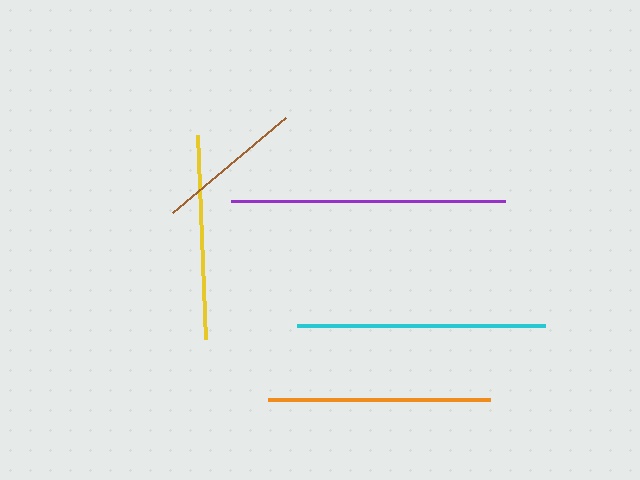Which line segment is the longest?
The purple line is the longest at approximately 273 pixels.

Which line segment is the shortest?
The brown line is the shortest at approximately 148 pixels.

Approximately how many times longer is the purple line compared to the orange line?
The purple line is approximately 1.2 times the length of the orange line.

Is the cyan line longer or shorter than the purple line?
The purple line is longer than the cyan line.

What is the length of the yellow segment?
The yellow segment is approximately 204 pixels long.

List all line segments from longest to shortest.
From longest to shortest: purple, cyan, orange, yellow, brown.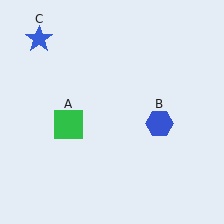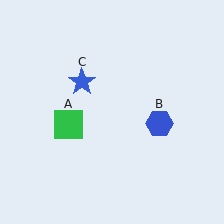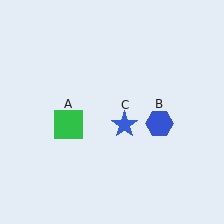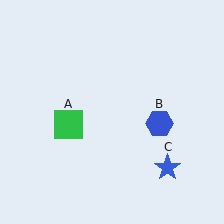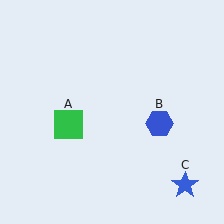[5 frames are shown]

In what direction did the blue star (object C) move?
The blue star (object C) moved down and to the right.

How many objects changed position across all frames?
1 object changed position: blue star (object C).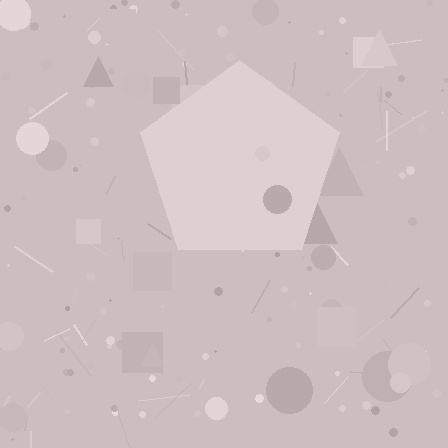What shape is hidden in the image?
A pentagon is hidden in the image.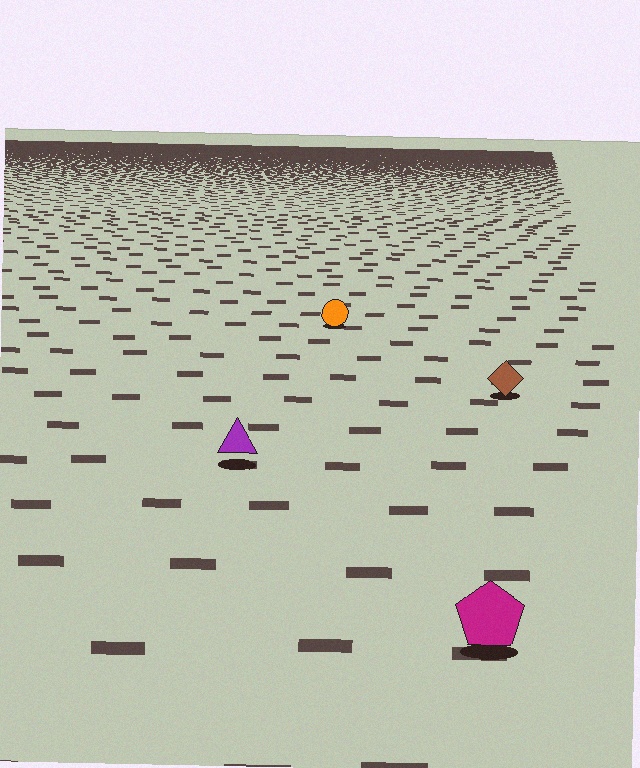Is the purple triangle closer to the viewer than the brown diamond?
Yes. The purple triangle is closer — you can tell from the texture gradient: the ground texture is coarser near it.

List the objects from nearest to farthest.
From nearest to farthest: the magenta pentagon, the purple triangle, the brown diamond, the orange circle.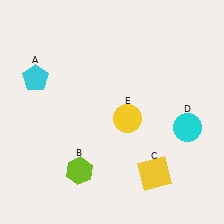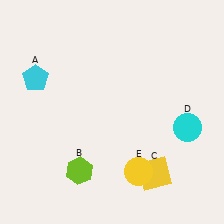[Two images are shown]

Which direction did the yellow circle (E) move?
The yellow circle (E) moved down.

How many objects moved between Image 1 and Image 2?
1 object moved between the two images.